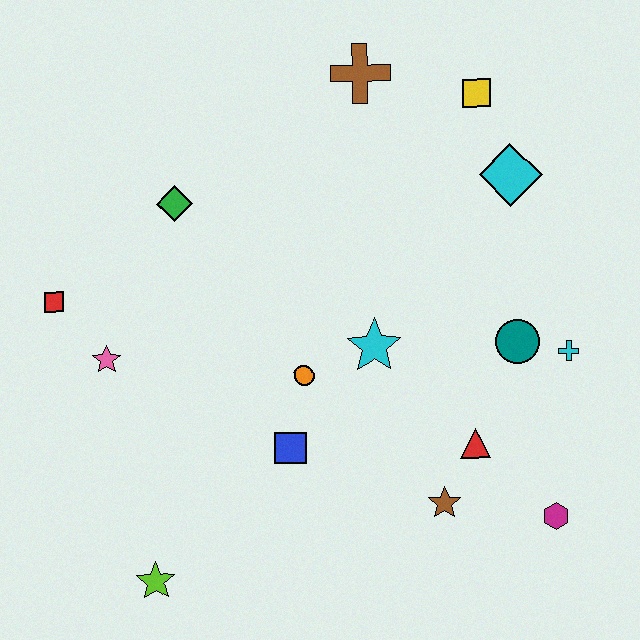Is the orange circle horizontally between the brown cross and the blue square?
Yes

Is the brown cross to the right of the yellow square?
No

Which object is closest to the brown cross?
The yellow square is closest to the brown cross.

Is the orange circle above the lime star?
Yes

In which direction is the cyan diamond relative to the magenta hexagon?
The cyan diamond is above the magenta hexagon.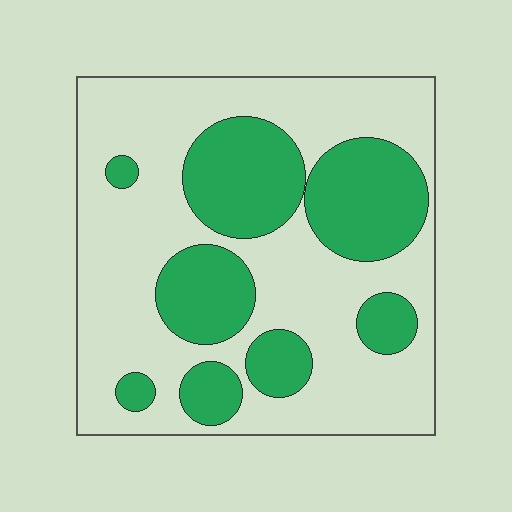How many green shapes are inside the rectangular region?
8.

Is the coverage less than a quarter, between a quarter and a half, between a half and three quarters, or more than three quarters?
Between a quarter and a half.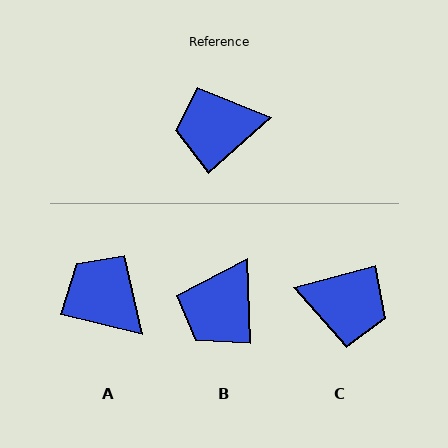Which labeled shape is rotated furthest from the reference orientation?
C, about 154 degrees away.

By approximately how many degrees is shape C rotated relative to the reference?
Approximately 154 degrees counter-clockwise.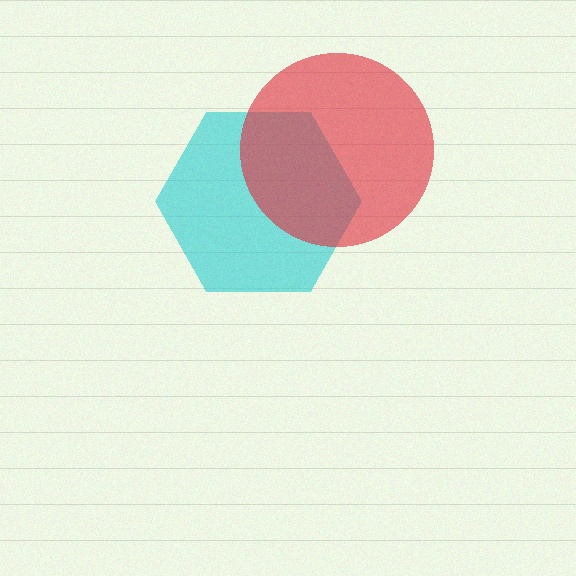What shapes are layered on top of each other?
The layered shapes are: a cyan hexagon, a red circle.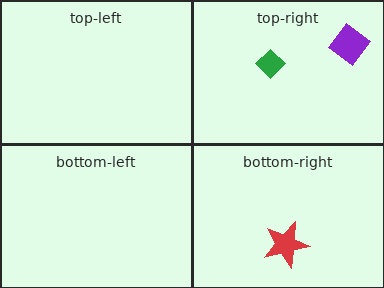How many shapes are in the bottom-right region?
1.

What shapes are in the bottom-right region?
The red star.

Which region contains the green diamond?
The top-right region.